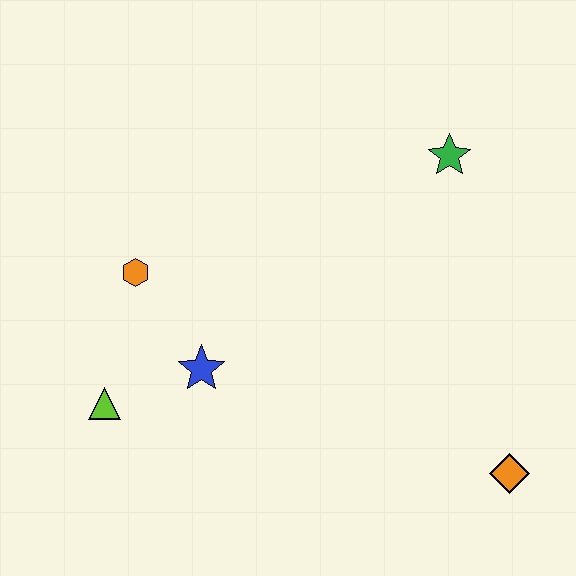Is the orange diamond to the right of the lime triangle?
Yes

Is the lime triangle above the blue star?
No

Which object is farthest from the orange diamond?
The orange hexagon is farthest from the orange diamond.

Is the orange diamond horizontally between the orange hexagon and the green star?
No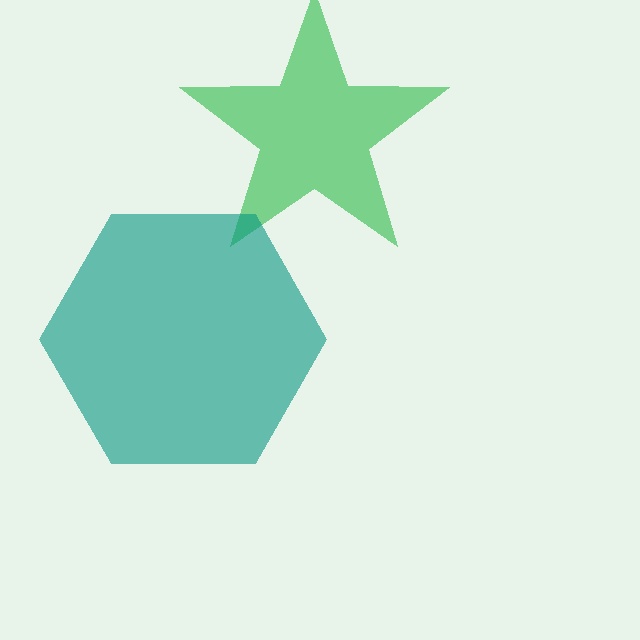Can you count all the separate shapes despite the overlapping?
Yes, there are 2 separate shapes.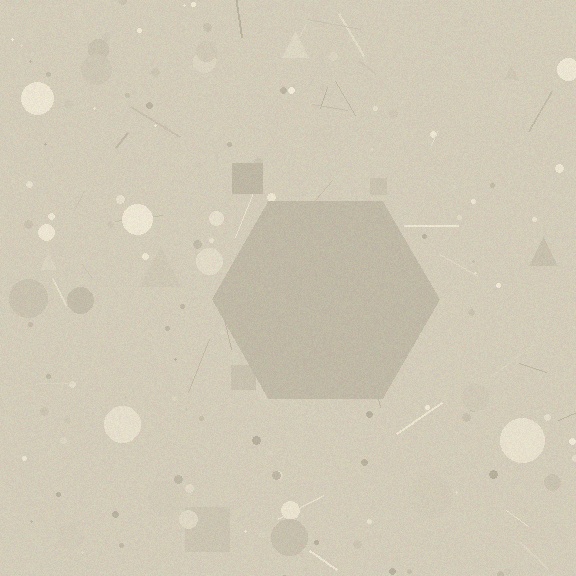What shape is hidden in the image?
A hexagon is hidden in the image.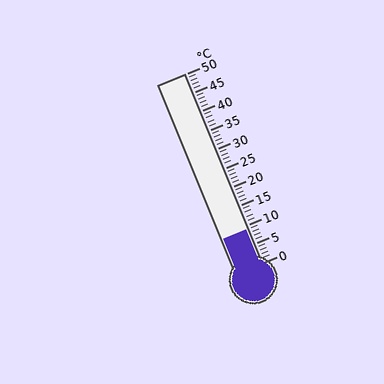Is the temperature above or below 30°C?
The temperature is below 30°C.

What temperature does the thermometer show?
The thermometer shows approximately 9°C.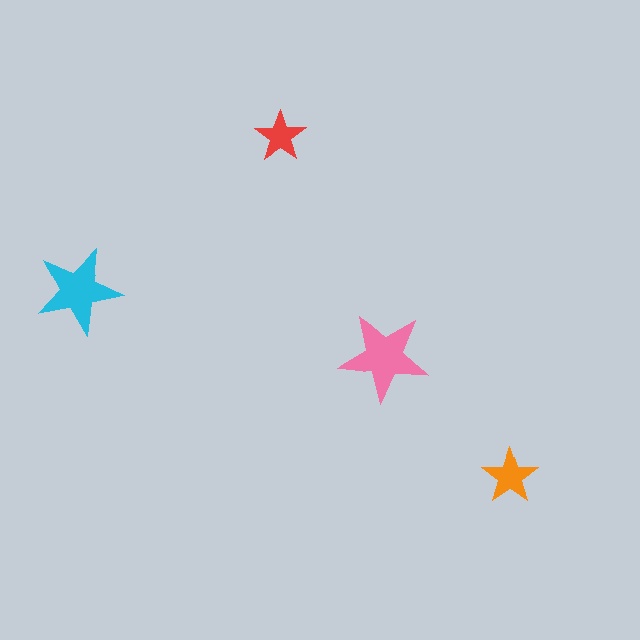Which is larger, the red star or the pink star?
The pink one.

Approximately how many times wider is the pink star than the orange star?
About 1.5 times wider.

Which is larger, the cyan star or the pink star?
The pink one.